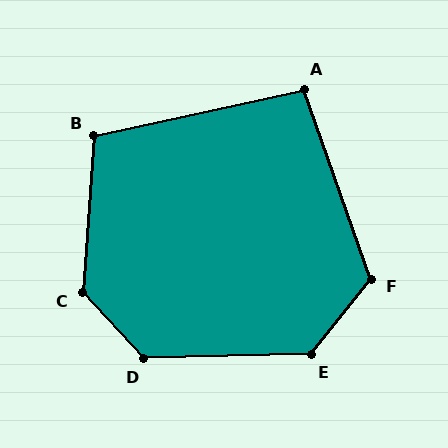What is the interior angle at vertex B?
Approximately 107 degrees (obtuse).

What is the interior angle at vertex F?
Approximately 122 degrees (obtuse).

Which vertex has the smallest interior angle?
A, at approximately 97 degrees.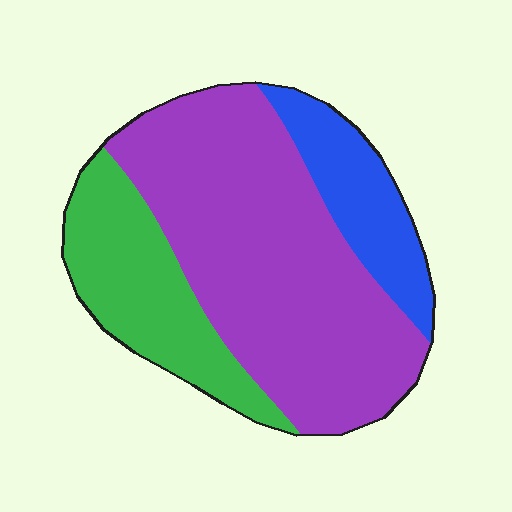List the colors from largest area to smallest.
From largest to smallest: purple, green, blue.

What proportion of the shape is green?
Green covers about 25% of the shape.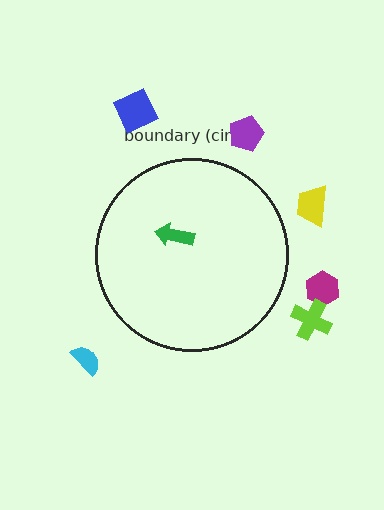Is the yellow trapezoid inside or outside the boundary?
Outside.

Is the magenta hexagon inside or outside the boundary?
Outside.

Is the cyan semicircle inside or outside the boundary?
Outside.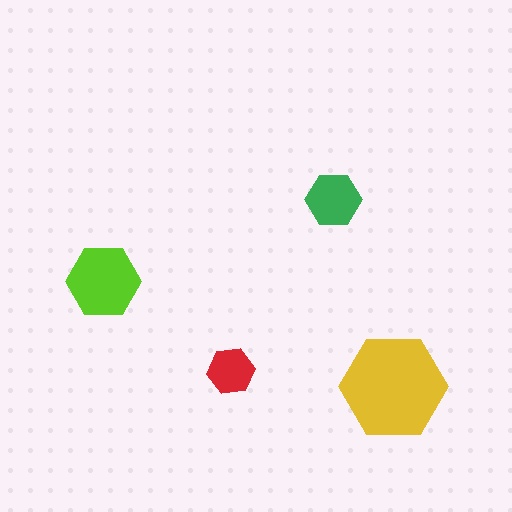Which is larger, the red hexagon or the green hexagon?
The green one.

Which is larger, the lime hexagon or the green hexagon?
The lime one.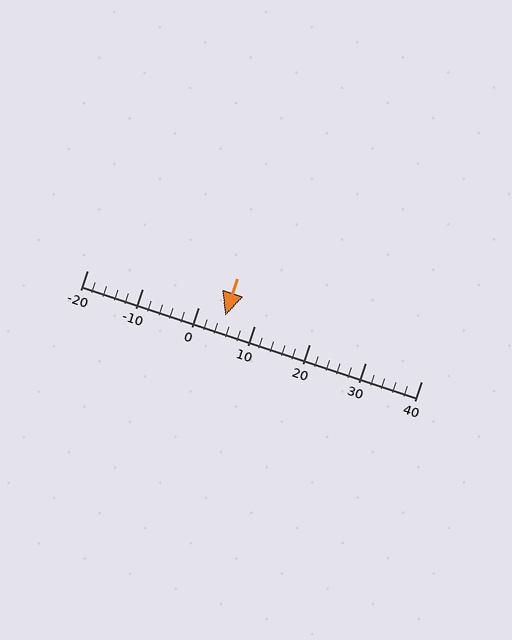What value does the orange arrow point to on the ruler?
The orange arrow points to approximately 5.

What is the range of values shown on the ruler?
The ruler shows values from -20 to 40.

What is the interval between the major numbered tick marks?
The major tick marks are spaced 10 units apart.